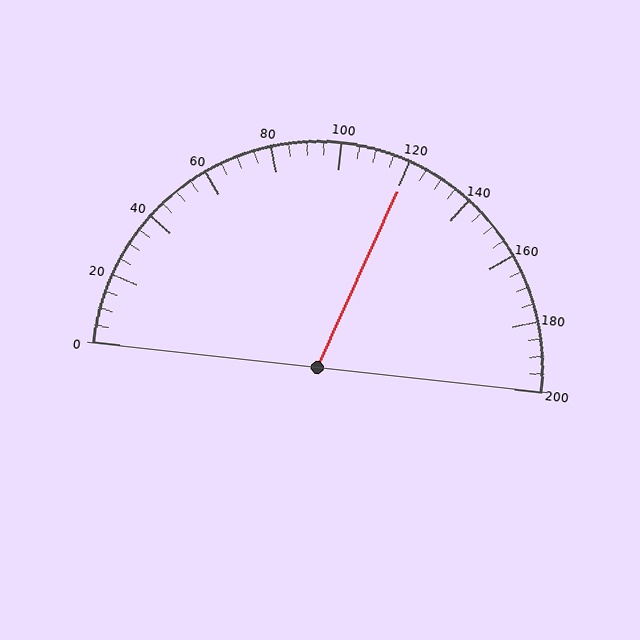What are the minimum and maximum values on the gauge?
The gauge ranges from 0 to 200.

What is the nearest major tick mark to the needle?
The nearest major tick mark is 120.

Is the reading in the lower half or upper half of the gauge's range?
The reading is in the upper half of the range (0 to 200).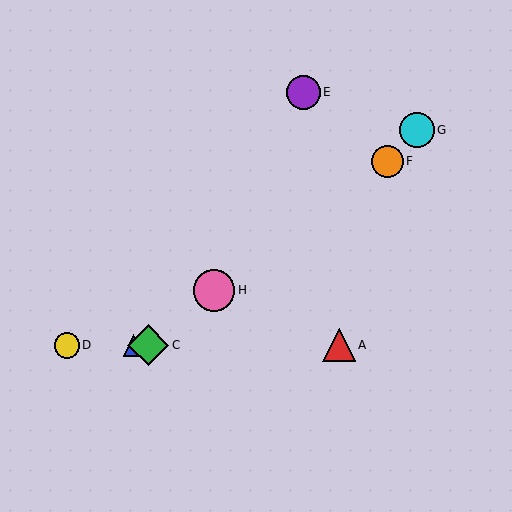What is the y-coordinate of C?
Object C is at y≈345.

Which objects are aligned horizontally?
Objects A, B, C, D are aligned horizontally.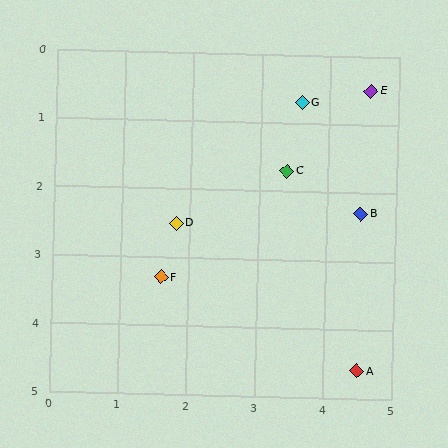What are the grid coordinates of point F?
Point F is at approximately (1.6, 3.3).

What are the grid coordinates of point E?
Point E is at approximately (4.6, 0.5).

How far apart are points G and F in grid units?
Points G and F are about 3.3 grid units apart.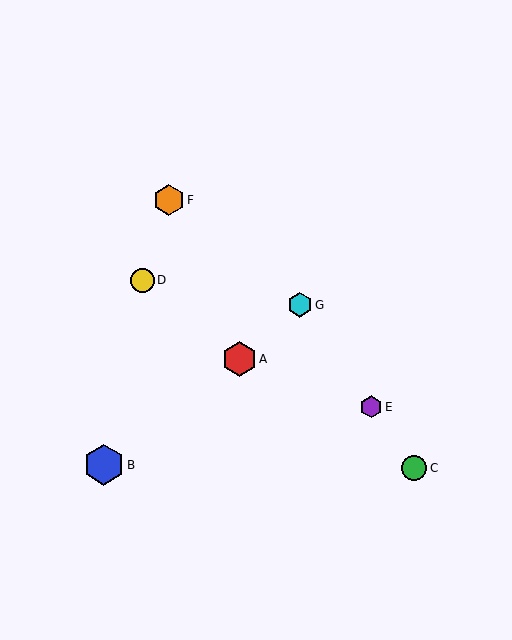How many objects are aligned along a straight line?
3 objects (C, E, G) are aligned along a straight line.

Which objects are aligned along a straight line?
Objects C, E, G are aligned along a straight line.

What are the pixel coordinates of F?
Object F is at (169, 200).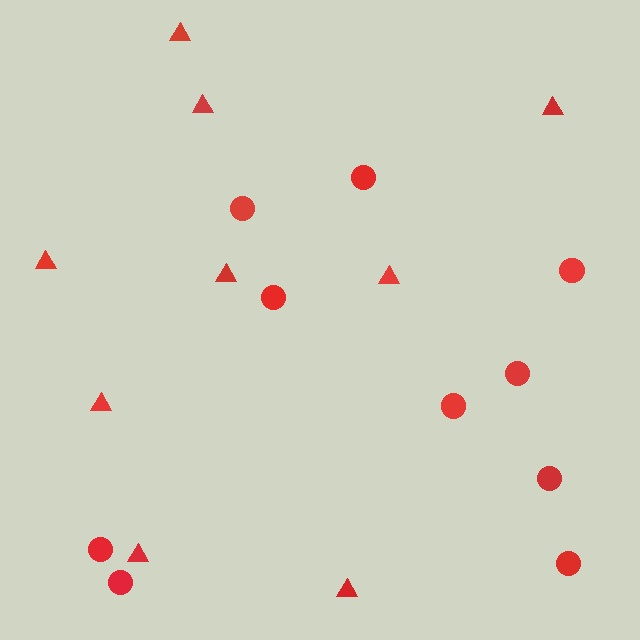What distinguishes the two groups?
There are 2 groups: one group of circles (10) and one group of triangles (9).